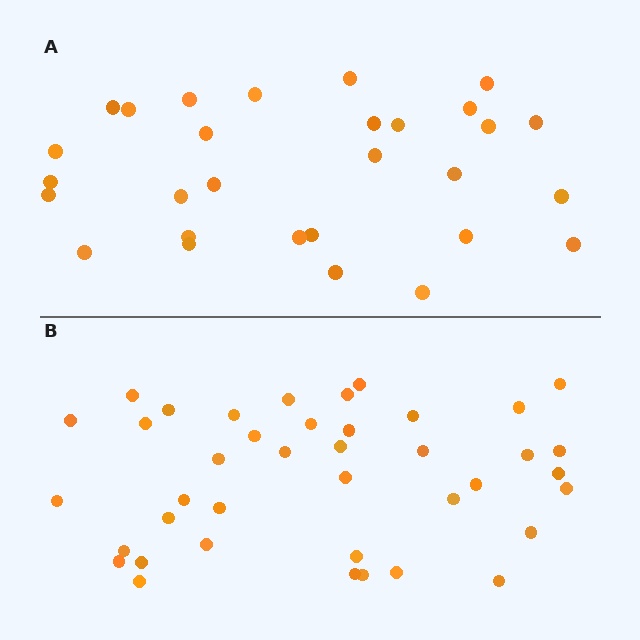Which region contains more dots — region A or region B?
Region B (the bottom region) has more dots.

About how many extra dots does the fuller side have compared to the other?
Region B has roughly 12 or so more dots than region A.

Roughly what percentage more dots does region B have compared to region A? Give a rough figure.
About 40% more.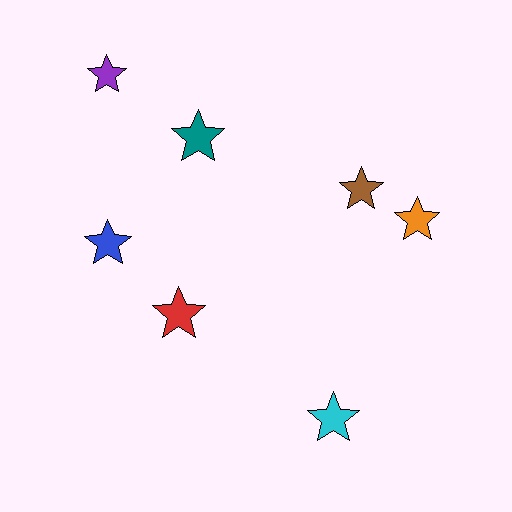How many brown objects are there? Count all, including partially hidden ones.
There is 1 brown object.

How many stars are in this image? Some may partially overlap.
There are 7 stars.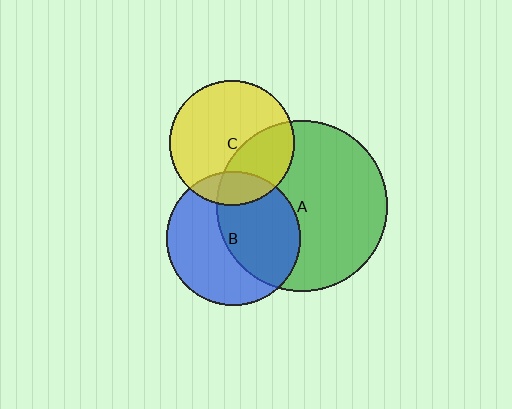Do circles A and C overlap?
Yes.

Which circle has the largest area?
Circle A (green).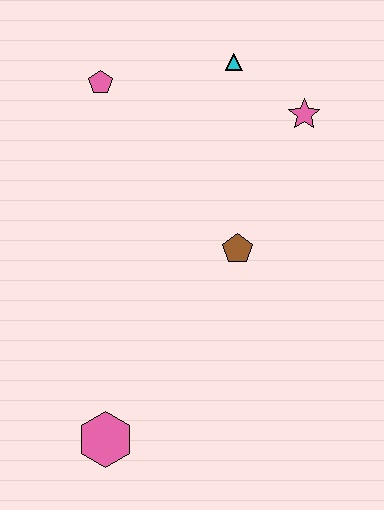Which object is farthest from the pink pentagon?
The pink hexagon is farthest from the pink pentagon.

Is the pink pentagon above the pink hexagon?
Yes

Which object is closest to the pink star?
The cyan triangle is closest to the pink star.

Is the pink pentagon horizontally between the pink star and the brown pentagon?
No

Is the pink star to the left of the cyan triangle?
No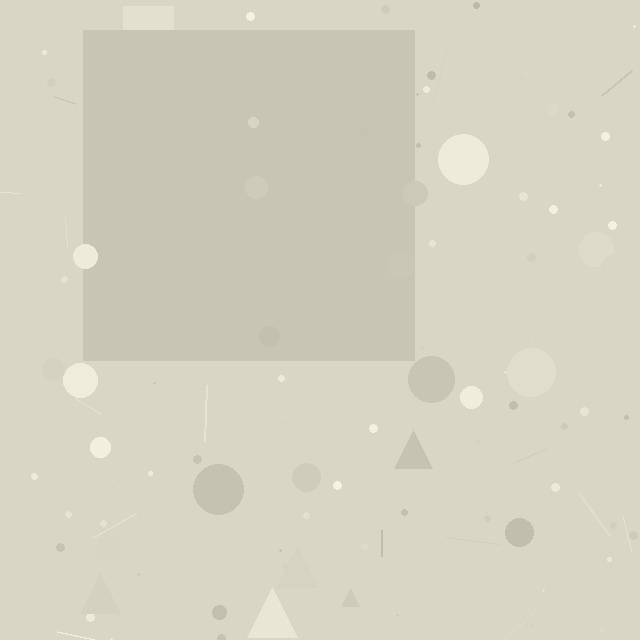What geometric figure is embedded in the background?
A square is embedded in the background.